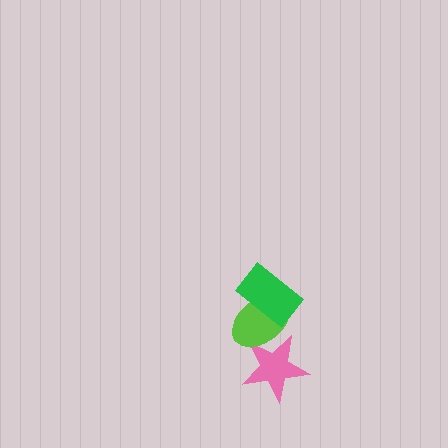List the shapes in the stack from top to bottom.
From top to bottom: the green rectangle, the lime ellipse, the pink star.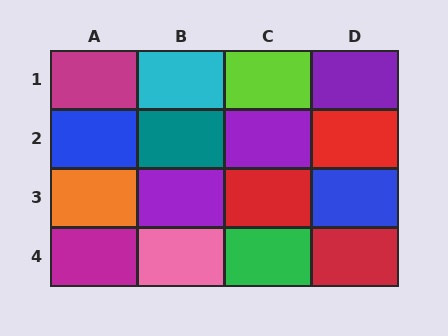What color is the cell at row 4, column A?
Magenta.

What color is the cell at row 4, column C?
Green.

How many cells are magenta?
2 cells are magenta.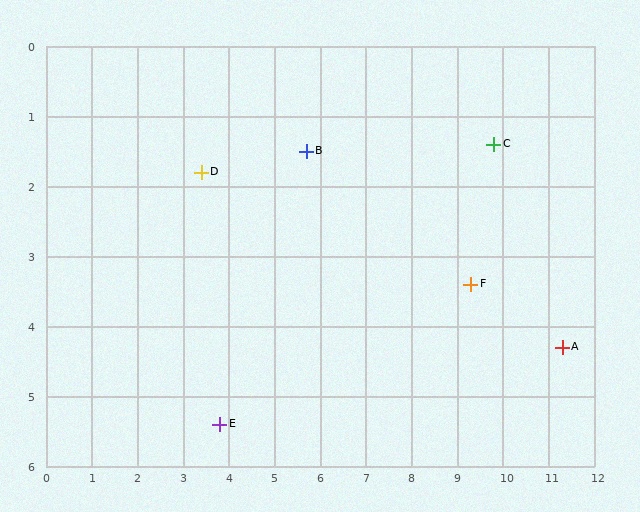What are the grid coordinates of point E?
Point E is at approximately (3.8, 5.4).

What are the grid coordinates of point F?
Point F is at approximately (9.3, 3.4).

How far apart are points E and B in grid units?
Points E and B are about 4.3 grid units apart.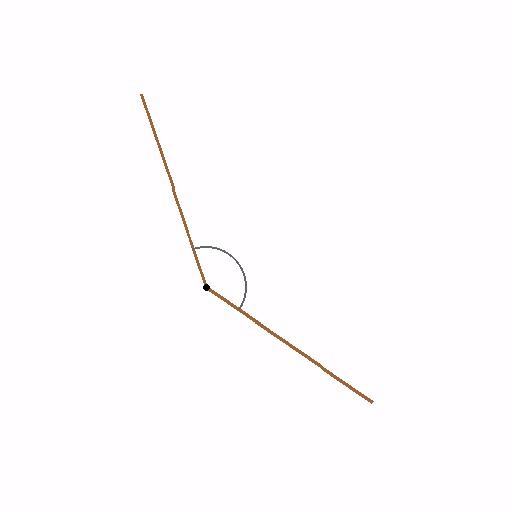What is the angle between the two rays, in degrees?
Approximately 144 degrees.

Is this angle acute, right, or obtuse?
It is obtuse.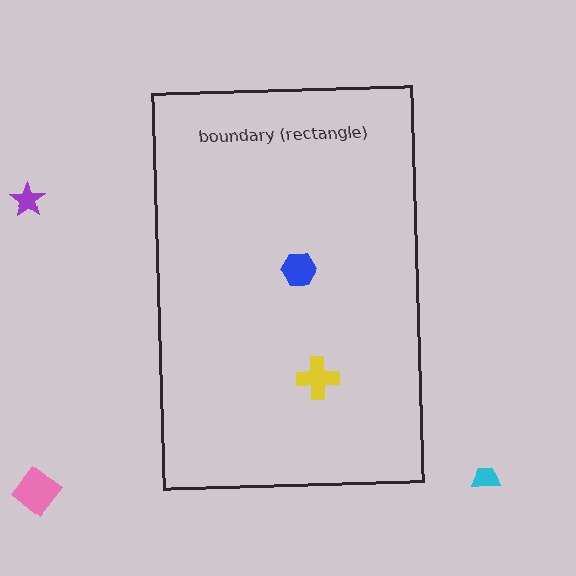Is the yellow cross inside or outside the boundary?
Inside.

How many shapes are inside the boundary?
2 inside, 3 outside.